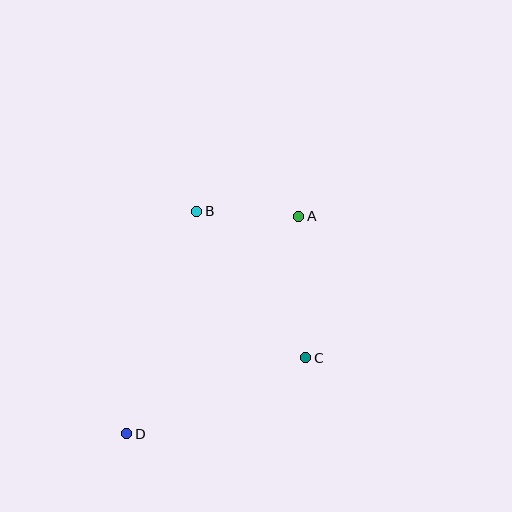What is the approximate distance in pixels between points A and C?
The distance between A and C is approximately 142 pixels.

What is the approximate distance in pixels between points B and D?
The distance between B and D is approximately 233 pixels.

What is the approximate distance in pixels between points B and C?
The distance between B and C is approximately 183 pixels.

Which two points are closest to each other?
Points A and B are closest to each other.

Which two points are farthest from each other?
Points A and D are farthest from each other.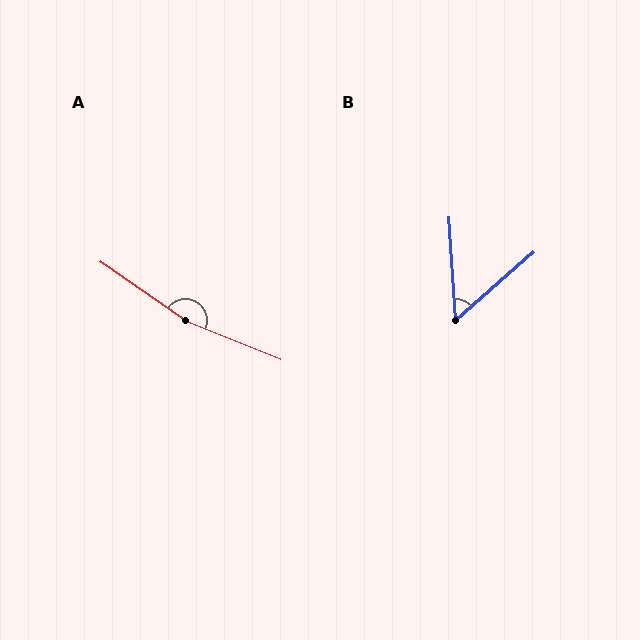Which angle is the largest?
A, at approximately 167 degrees.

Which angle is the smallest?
B, at approximately 52 degrees.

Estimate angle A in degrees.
Approximately 167 degrees.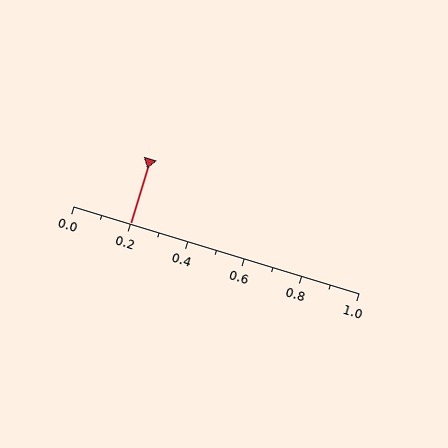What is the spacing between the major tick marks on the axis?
The major ticks are spaced 0.2 apart.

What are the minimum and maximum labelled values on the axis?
The axis runs from 0.0 to 1.0.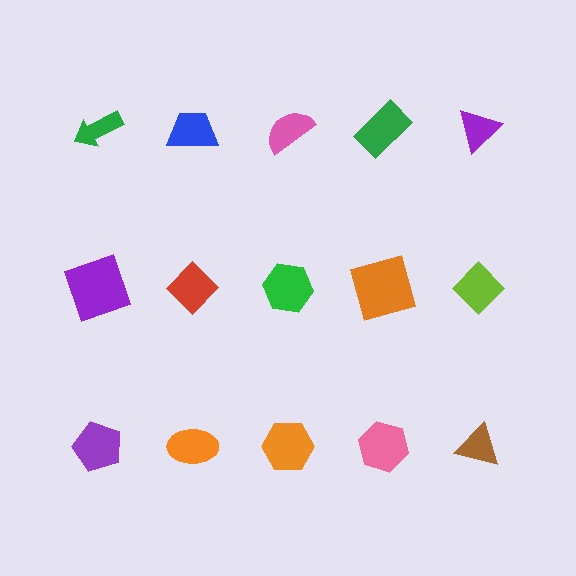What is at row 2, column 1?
A purple square.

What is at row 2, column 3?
A green hexagon.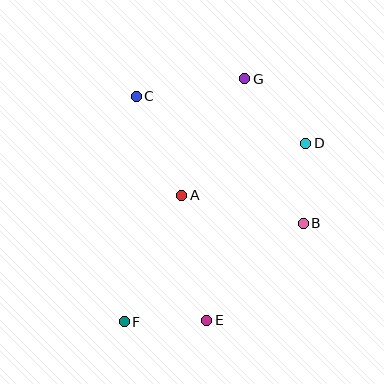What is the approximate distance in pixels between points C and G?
The distance between C and G is approximately 110 pixels.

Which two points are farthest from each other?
Points F and G are farthest from each other.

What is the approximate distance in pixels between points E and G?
The distance between E and G is approximately 245 pixels.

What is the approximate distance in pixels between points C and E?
The distance between C and E is approximately 235 pixels.